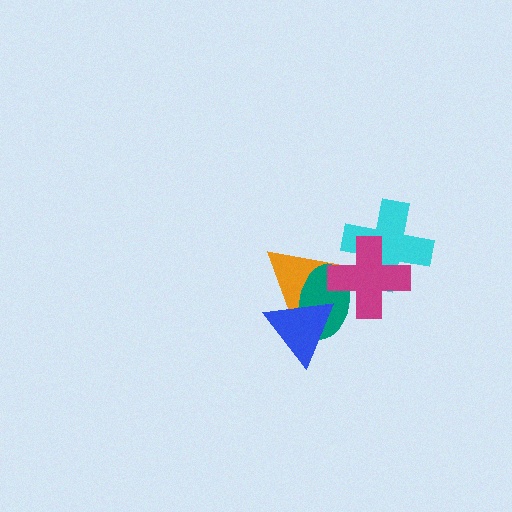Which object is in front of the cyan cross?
The magenta cross is in front of the cyan cross.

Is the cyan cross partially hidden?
Yes, it is partially covered by another shape.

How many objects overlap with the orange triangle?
3 objects overlap with the orange triangle.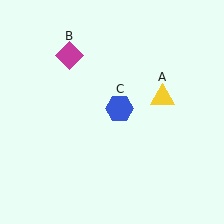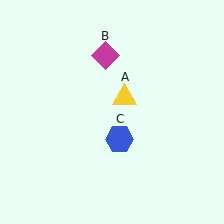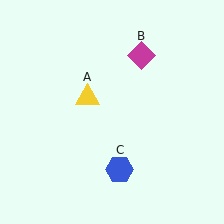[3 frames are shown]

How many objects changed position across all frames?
3 objects changed position: yellow triangle (object A), magenta diamond (object B), blue hexagon (object C).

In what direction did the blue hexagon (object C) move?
The blue hexagon (object C) moved down.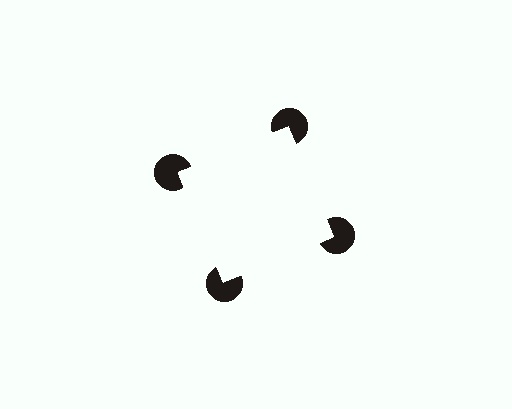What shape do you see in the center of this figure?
An illusory square — its edges are inferred from the aligned wedge cuts in the pac-man discs, not physically drawn.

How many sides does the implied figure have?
4 sides.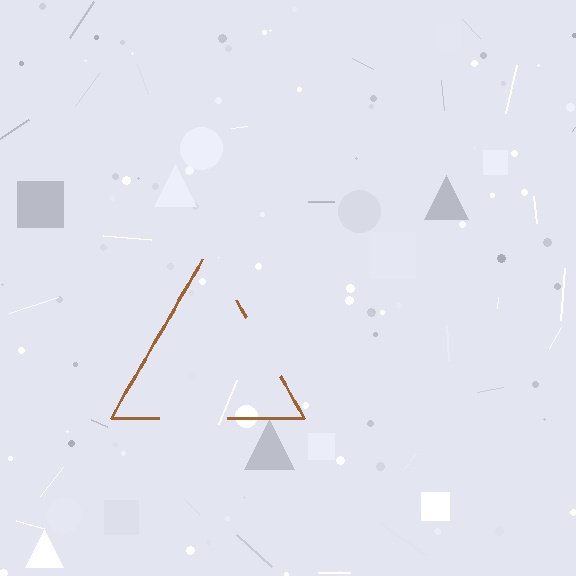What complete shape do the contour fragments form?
The contour fragments form a triangle.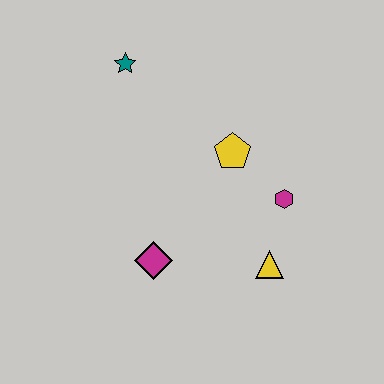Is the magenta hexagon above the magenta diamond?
Yes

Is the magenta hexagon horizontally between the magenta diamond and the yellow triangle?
No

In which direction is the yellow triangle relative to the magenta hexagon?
The yellow triangle is below the magenta hexagon.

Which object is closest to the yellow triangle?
The magenta hexagon is closest to the yellow triangle.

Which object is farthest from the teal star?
The yellow triangle is farthest from the teal star.